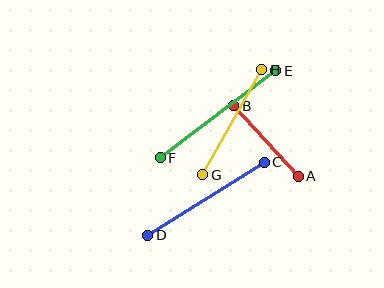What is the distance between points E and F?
The distance is approximately 145 pixels.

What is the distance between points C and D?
The distance is approximately 137 pixels.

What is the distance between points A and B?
The distance is approximately 95 pixels.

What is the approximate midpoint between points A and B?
The midpoint is at approximately (266, 141) pixels.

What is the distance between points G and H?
The distance is approximately 121 pixels.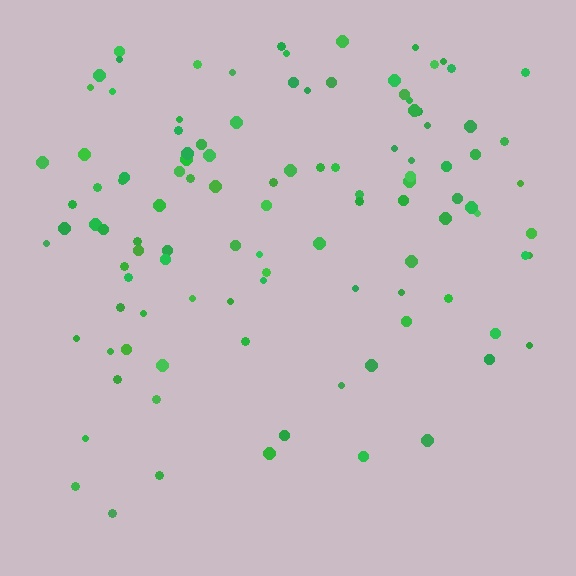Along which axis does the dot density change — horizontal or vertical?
Vertical.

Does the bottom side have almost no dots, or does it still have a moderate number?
Still a moderate number, just noticeably fewer than the top.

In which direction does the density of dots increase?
From bottom to top, with the top side densest.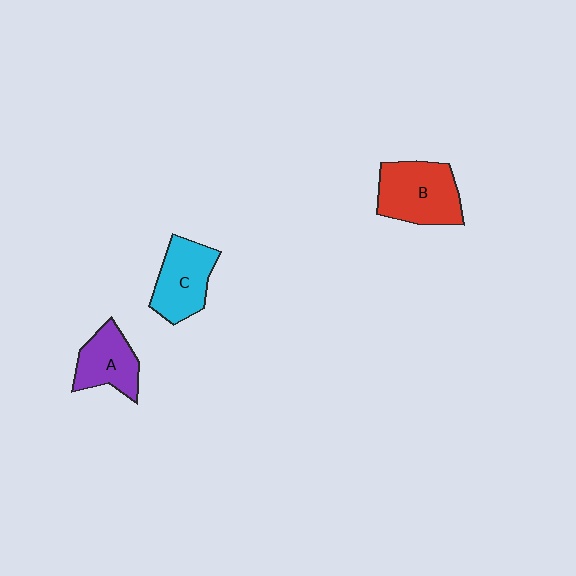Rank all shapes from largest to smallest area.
From largest to smallest: B (red), C (cyan), A (purple).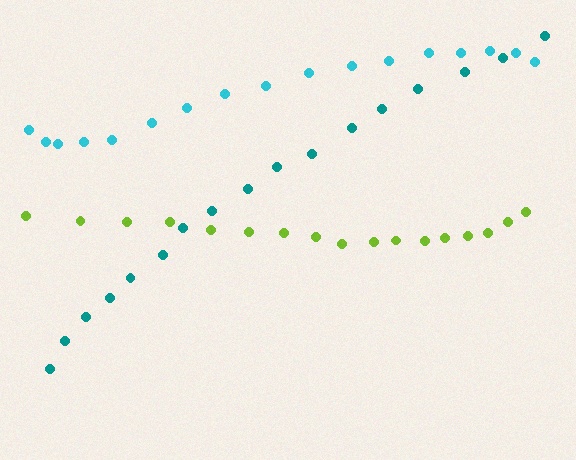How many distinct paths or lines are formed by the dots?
There are 3 distinct paths.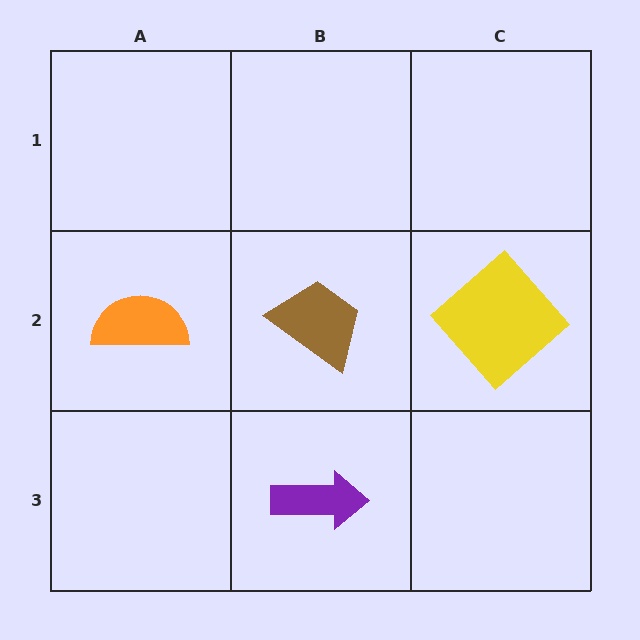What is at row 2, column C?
A yellow diamond.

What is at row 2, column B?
A brown trapezoid.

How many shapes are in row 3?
1 shape.